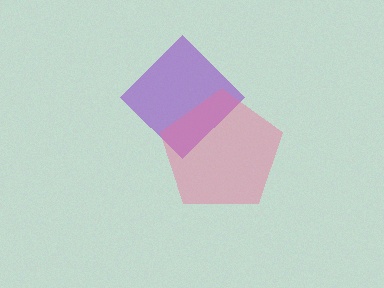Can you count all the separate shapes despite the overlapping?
Yes, there are 2 separate shapes.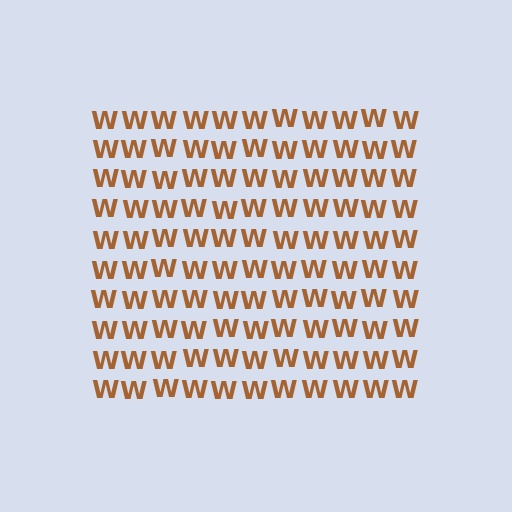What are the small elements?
The small elements are letter W's.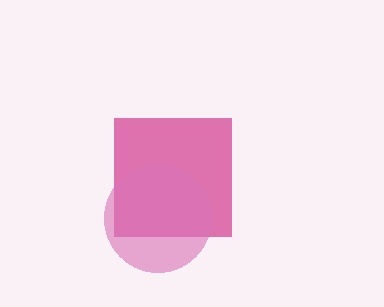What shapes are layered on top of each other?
The layered shapes are: a magenta square, a pink circle.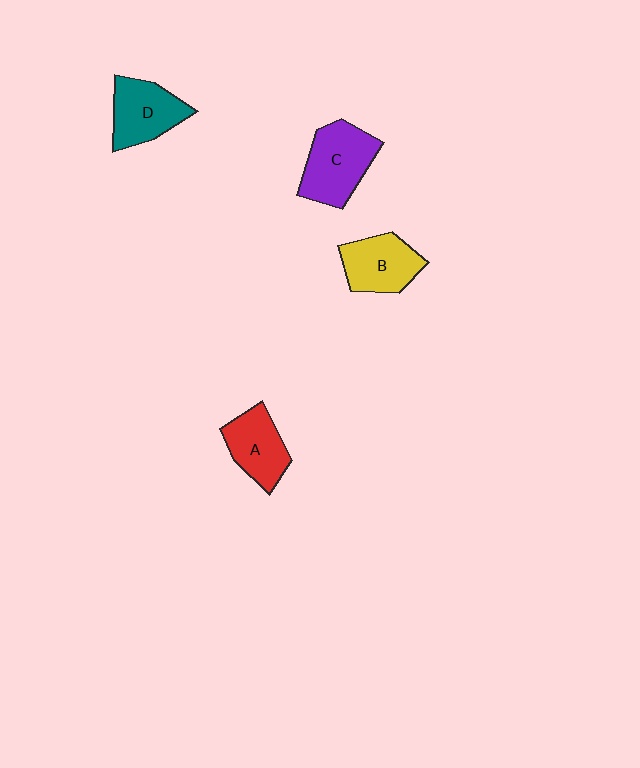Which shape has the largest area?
Shape C (purple).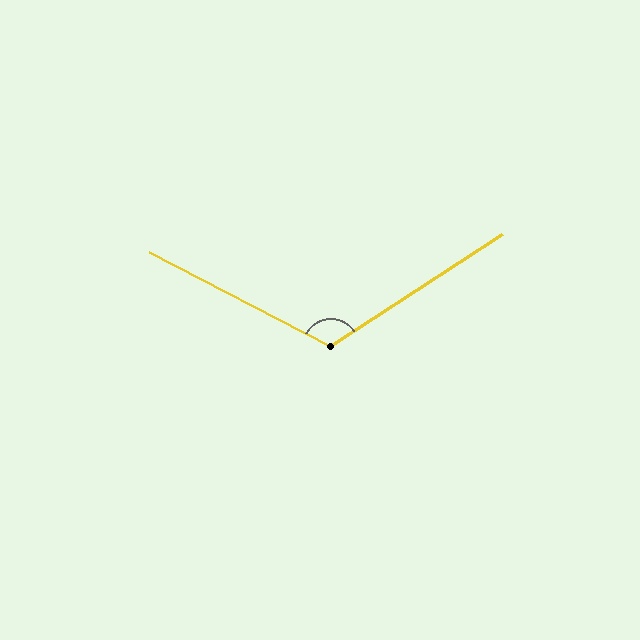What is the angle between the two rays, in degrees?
Approximately 119 degrees.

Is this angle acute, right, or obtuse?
It is obtuse.